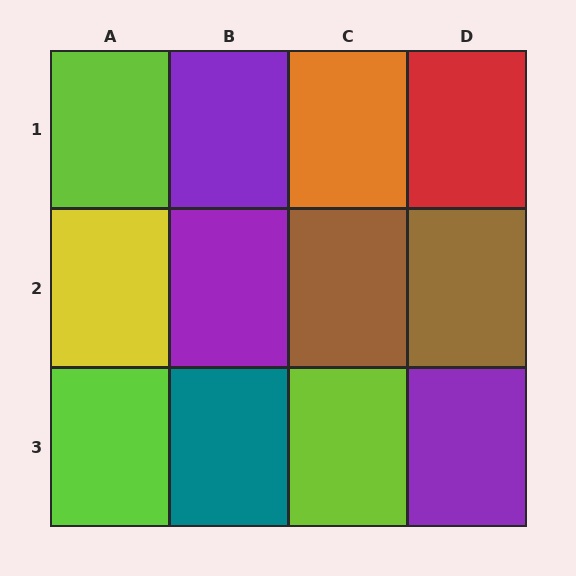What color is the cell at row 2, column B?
Purple.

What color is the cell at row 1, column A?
Lime.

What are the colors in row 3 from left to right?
Lime, teal, lime, purple.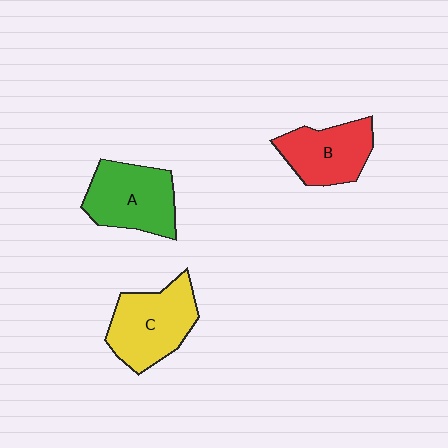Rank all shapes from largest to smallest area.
From largest to smallest: C (yellow), A (green), B (red).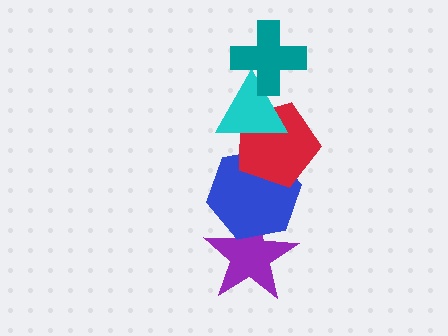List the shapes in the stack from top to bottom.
From top to bottom: the teal cross, the cyan triangle, the red pentagon, the blue hexagon, the purple star.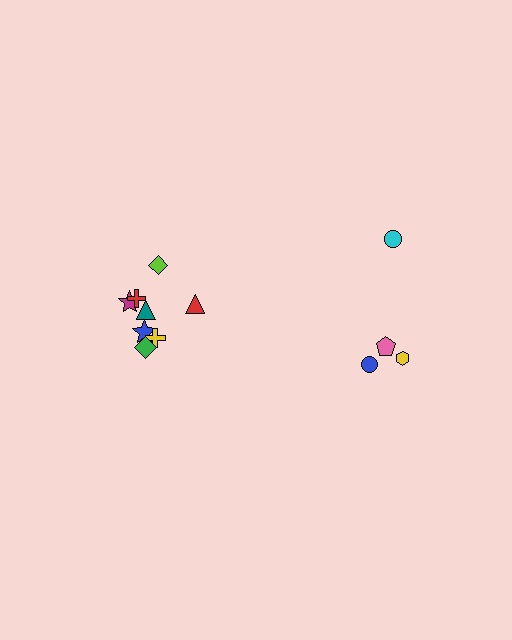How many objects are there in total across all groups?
There are 12 objects.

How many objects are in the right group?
There are 4 objects.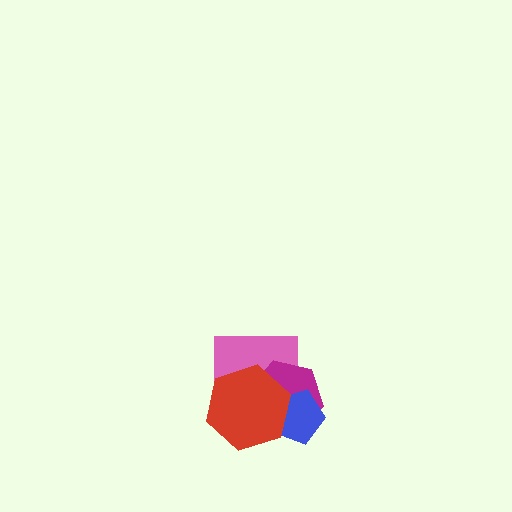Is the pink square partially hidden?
Yes, it is partially covered by another shape.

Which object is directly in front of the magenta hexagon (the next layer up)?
The blue pentagon is directly in front of the magenta hexagon.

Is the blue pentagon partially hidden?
Yes, it is partially covered by another shape.